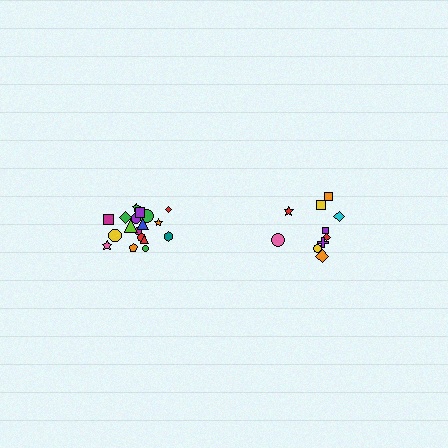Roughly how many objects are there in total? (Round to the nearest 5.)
Roughly 30 objects in total.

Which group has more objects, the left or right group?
The left group.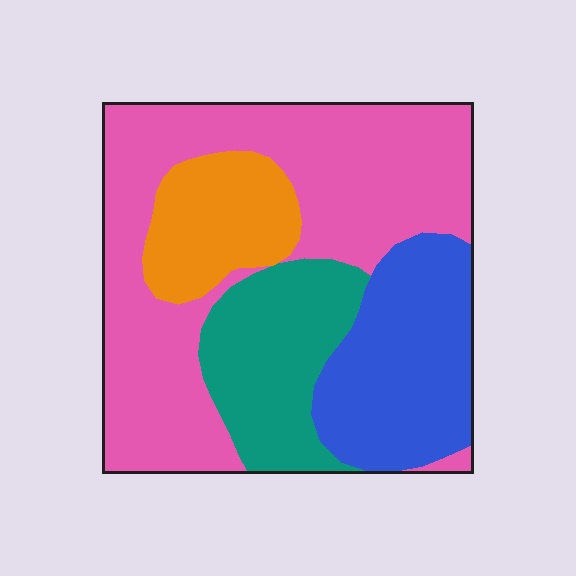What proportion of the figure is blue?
Blue covers roughly 20% of the figure.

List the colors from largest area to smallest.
From largest to smallest: pink, blue, teal, orange.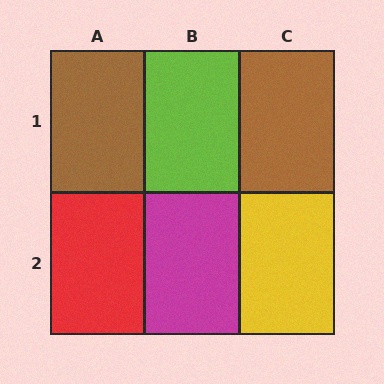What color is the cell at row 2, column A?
Red.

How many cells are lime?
1 cell is lime.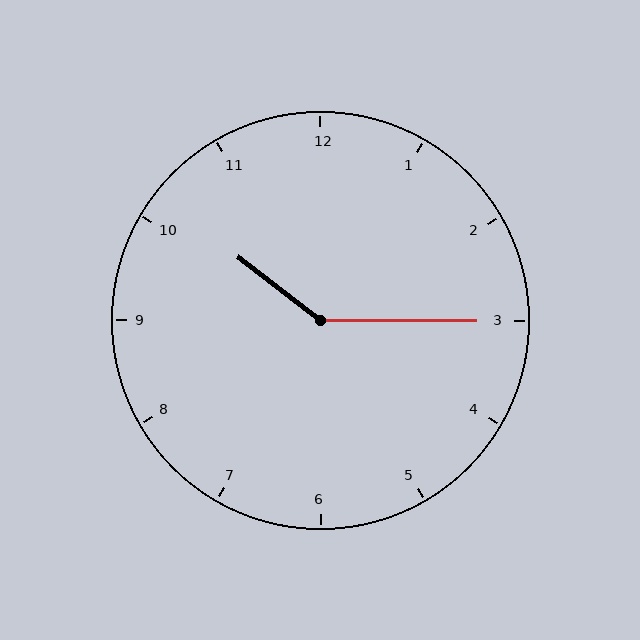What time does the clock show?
10:15.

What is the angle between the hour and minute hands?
Approximately 142 degrees.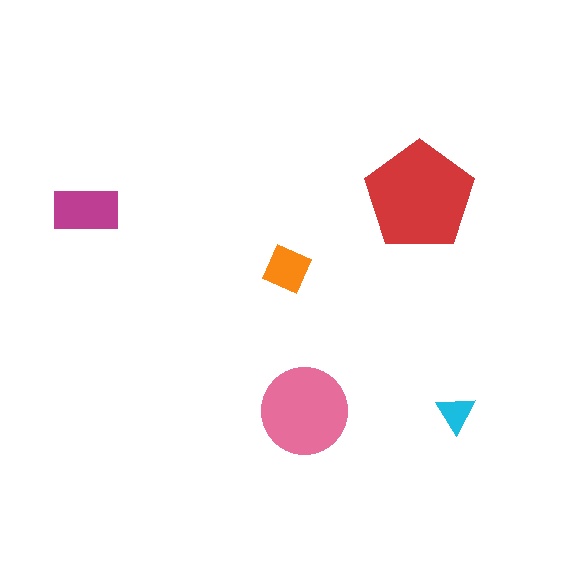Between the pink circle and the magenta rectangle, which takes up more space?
The pink circle.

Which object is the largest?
The red pentagon.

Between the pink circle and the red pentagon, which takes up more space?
The red pentagon.